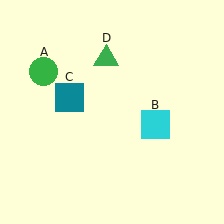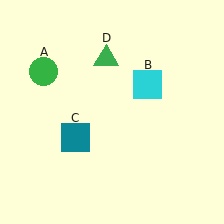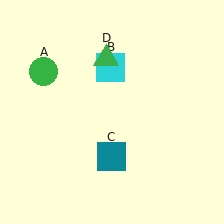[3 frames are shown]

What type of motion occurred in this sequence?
The cyan square (object B), teal square (object C) rotated counterclockwise around the center of the scene.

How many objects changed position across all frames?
2 objects changed position: cyan square (object B), teal square (object C).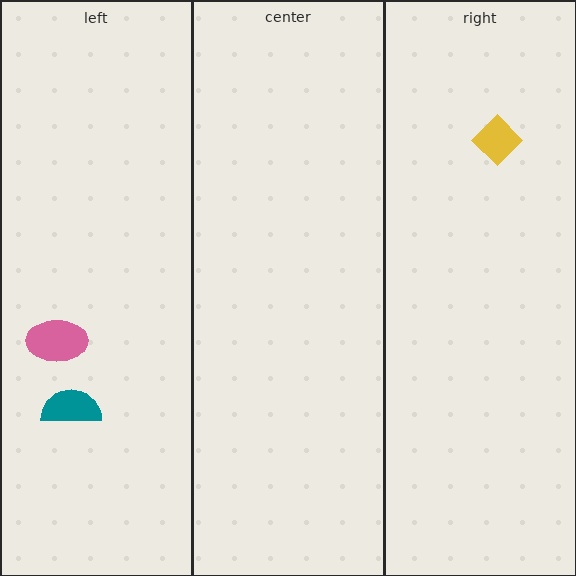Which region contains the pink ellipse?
The left region.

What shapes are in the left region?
The pink ellipse, the teal semicircle.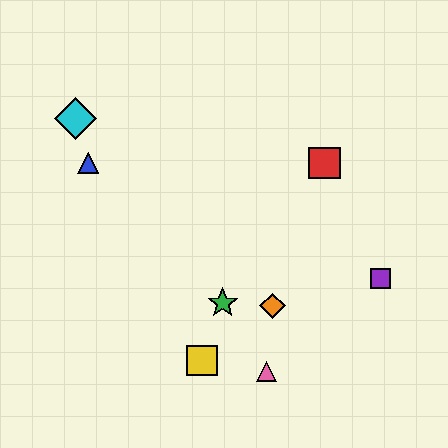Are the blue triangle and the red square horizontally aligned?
Yes, both are at y≈163.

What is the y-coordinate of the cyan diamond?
The cyan diamond is at y≈119.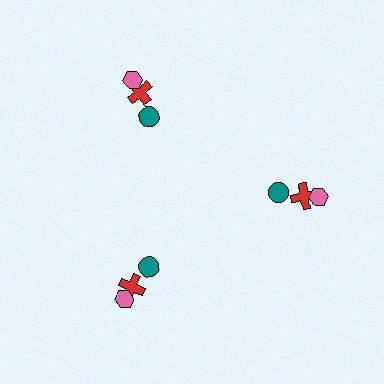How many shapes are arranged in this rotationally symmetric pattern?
There are 9 shapes, arranged in 3 groups of 3.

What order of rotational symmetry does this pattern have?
This pattern has 3-fold rotational symmetry.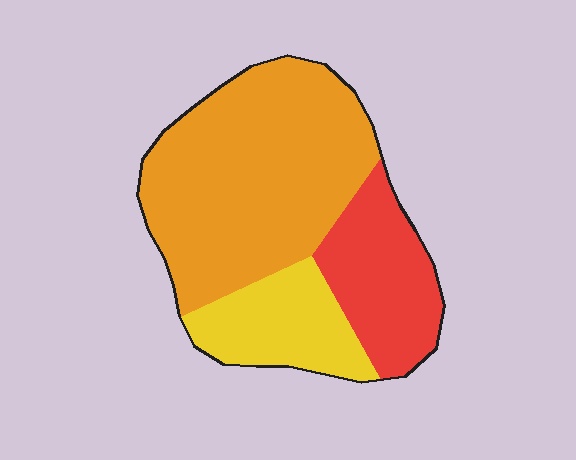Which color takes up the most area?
Orange, at roughly 55%.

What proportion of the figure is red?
Red takes up between a sixth and a third of the figure.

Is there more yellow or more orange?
Orange.